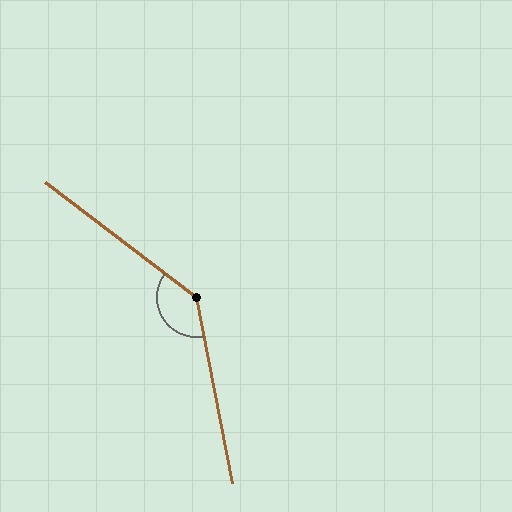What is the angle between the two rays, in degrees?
Approximately 138 degrees.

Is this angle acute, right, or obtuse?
It is obtuse.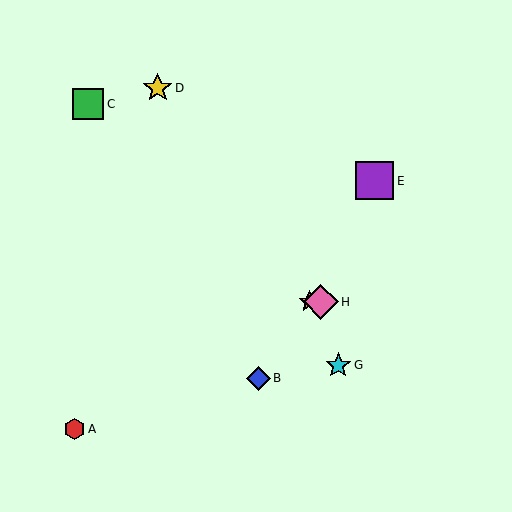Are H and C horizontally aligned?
No, H is at y≈302 and C is at y≈104.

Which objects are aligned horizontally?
Objects F, H are aligned horizontally.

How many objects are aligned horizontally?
2 objects (F, H) are aligned horizontally.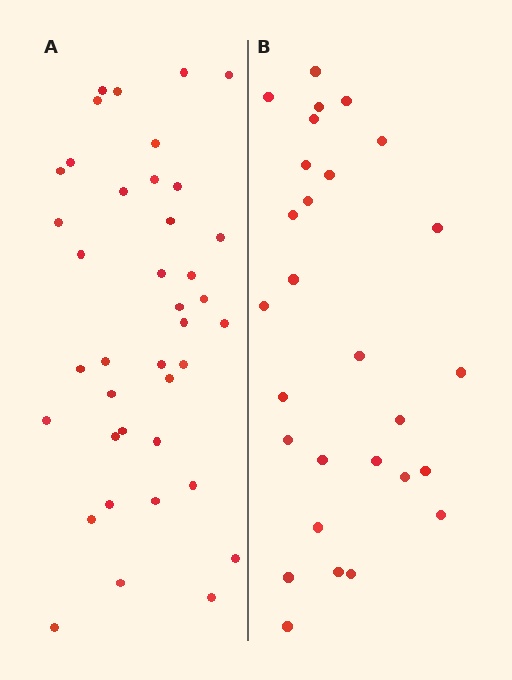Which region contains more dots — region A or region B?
Region A (the left region) has more dots.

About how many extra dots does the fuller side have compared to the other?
Region A has roughly 12 or so more dots than region B.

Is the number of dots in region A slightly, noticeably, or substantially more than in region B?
Region A has noticeably more, but not dramatically so. The ratio is roughly 1.4 to 1.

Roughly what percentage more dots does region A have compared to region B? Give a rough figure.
About 40% more.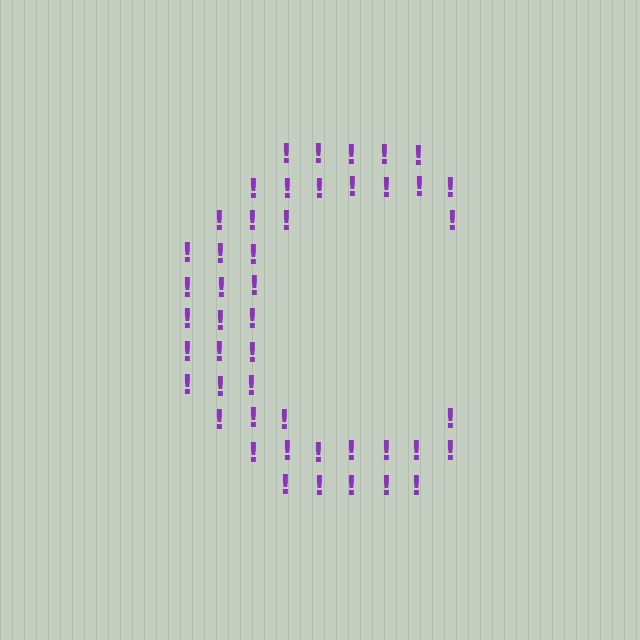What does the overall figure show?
The overall figure shows the letter C.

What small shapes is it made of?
It is made of small exclamation marks.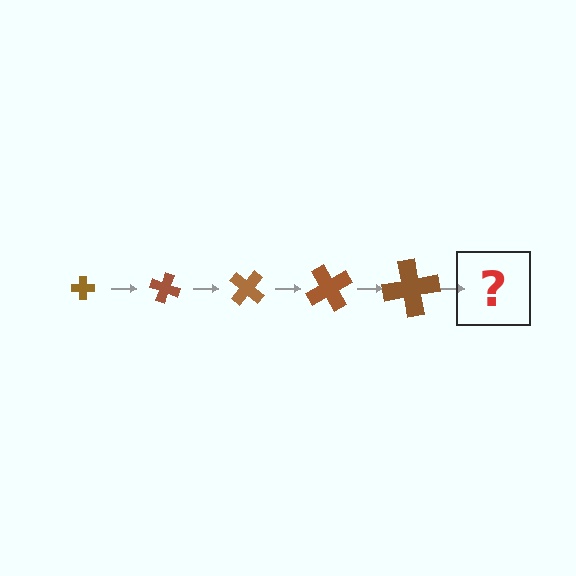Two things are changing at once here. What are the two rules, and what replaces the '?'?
The two rules are that the cross grows larger each step and it rotates 20 degrees each step. The '?' should be a cross, larger than the previous one and rotated 100 degrees from the start.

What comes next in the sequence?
The next element should be a cross, larger than the previous one and rotated 100 degrees from the start.